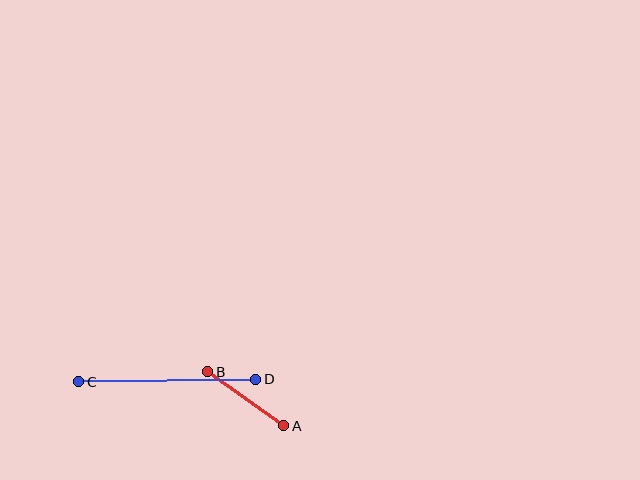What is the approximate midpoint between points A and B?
The midpoint is at approximately (246, 399) pixels.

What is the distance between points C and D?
The distance is approximately 177 pixels.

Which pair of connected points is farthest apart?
Points C and D are farthest apart.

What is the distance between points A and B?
The distance is approximately 93 pixels.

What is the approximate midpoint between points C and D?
The midpoint is at approximately (167, 380) pixels.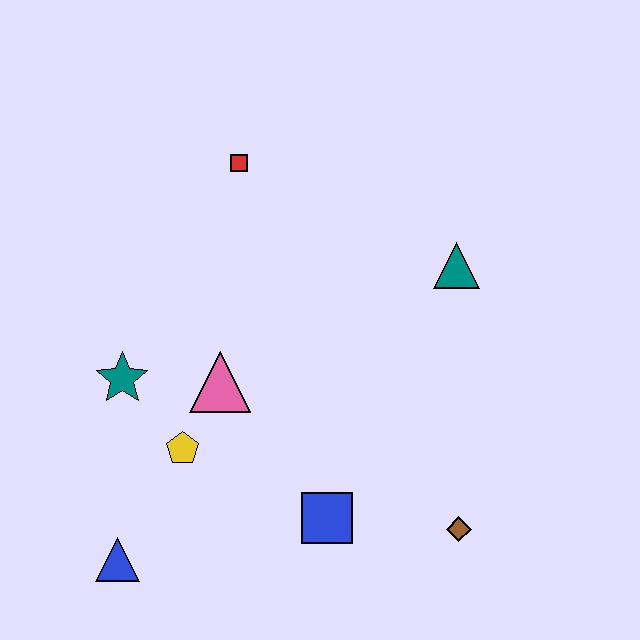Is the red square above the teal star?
Yes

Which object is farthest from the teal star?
The brown diamond is farthest from the teal star.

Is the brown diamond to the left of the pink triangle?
No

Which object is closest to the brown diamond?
The blue square is closest to the brown diamond.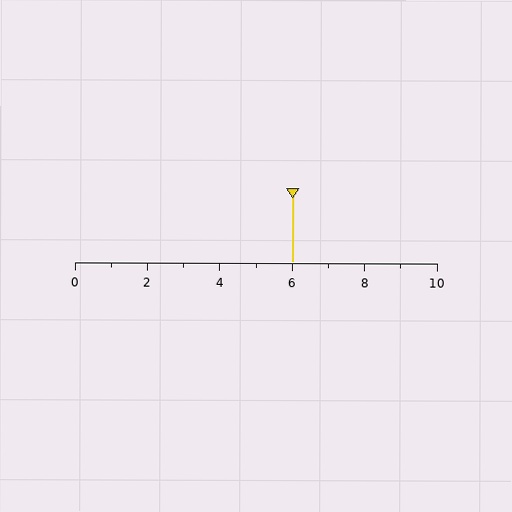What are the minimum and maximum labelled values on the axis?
The axis runs from 0 to 10.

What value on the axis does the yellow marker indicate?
The marker indicates approximately 6.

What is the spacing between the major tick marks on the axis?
The major ticks are spaced 2 apart.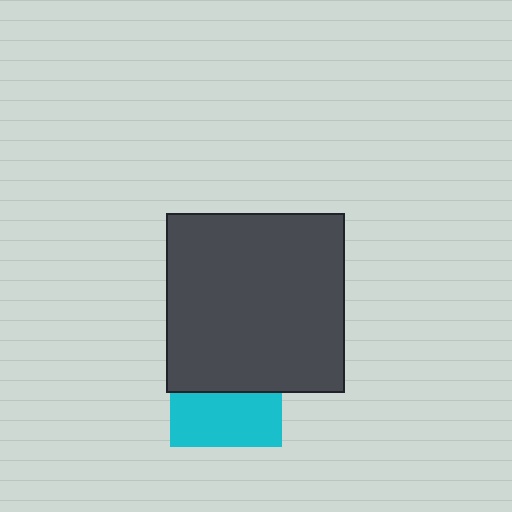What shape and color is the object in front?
The object in front is a dark gray square.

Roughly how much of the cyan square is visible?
About half of it is visible (roughly 48%).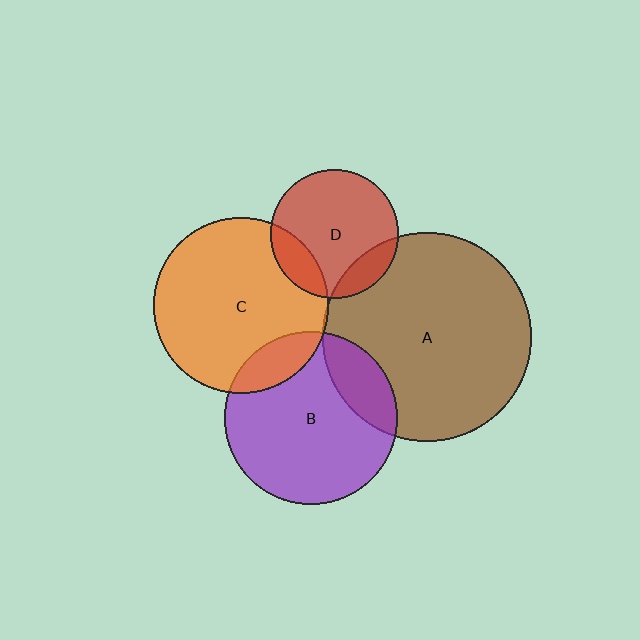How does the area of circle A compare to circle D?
Approximately 2.6 times.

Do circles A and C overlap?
Yes.